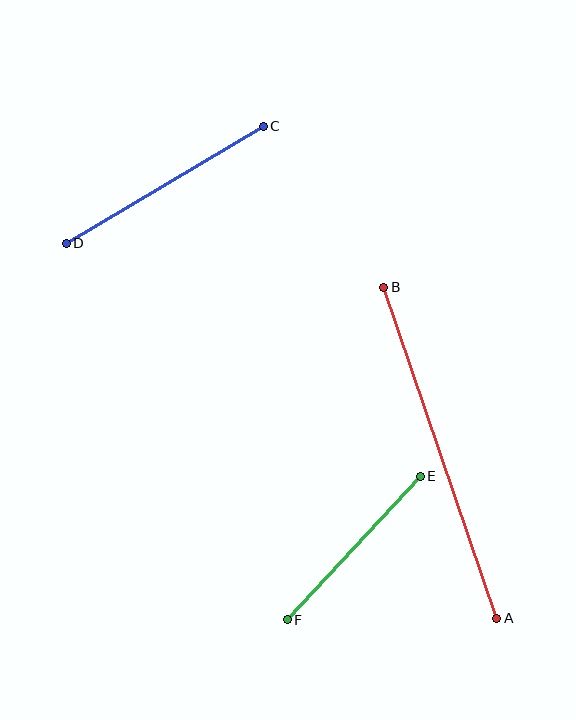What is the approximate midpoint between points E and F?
The midpoint is at approximately (354, 548) pixels.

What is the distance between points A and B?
The distance is approximately 350 pixels.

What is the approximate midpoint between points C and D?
The midpoint is at approximately (165, 185) pixels.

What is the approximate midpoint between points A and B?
The midpoint is at approximately (440, 453) pixels.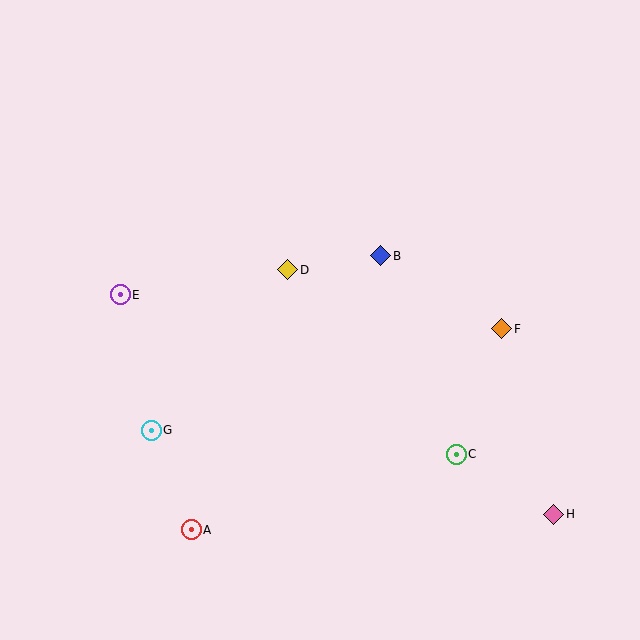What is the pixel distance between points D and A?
The distance between D and A is 277 pixels.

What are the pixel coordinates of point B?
Point B is at (381, 256).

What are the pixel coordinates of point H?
Point H is at (554, 514).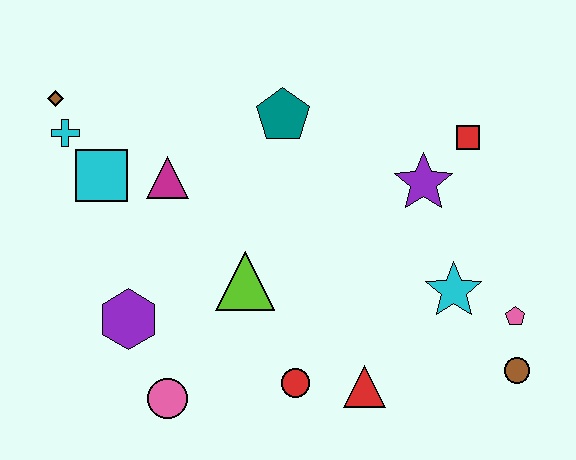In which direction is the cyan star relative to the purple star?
The cyan star is below the purple star.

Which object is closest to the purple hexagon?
The pink circle is closest to the purple hexagon.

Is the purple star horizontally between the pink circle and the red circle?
No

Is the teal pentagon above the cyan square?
Yes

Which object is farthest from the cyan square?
The brown circle is farthest from the cyan square.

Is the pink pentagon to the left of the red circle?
No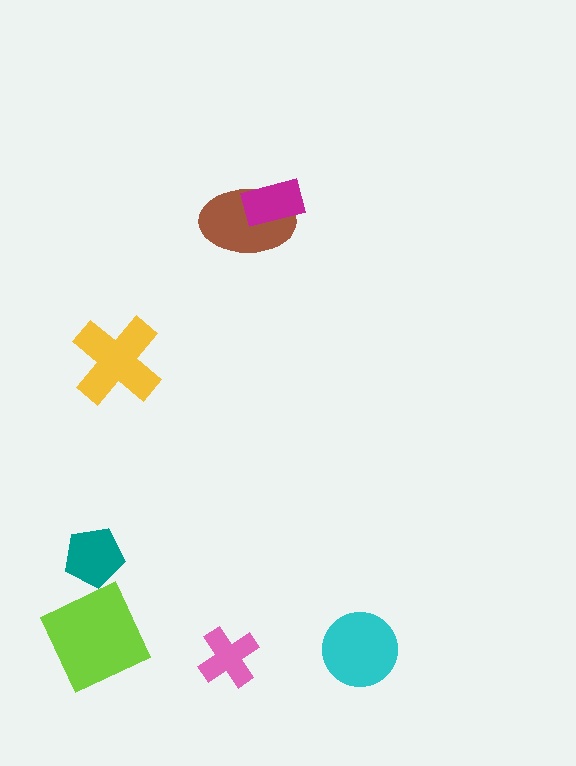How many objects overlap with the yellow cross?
0 objects overlap with the yellow cross.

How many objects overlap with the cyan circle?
0 objects overlap with the cyan circle.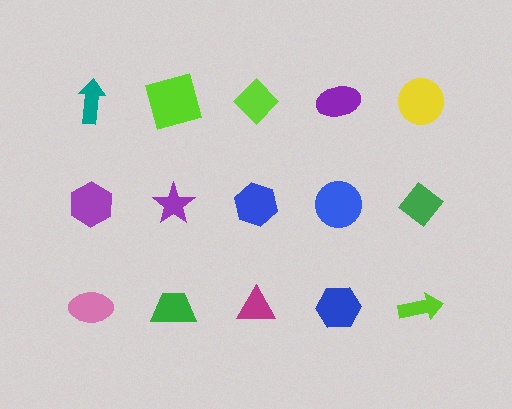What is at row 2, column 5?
A green diamond.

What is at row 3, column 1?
A pink ellipse.